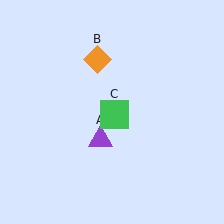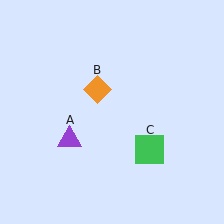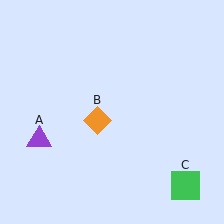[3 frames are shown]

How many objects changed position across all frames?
3 objects changed position: purple triangle (object A), orange diamond (object B), green square (object C).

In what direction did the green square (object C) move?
The green square (object C) moved down and to the right.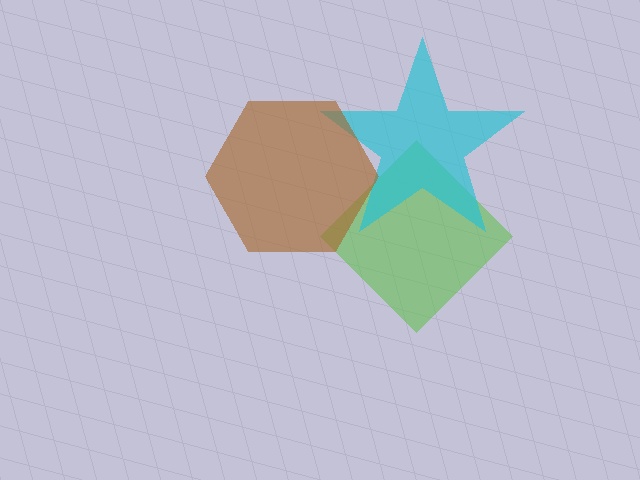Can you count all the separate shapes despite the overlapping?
Yes, there are 3 separate shapes.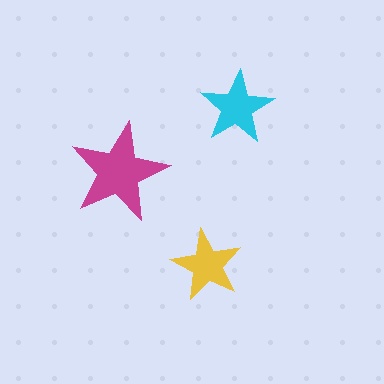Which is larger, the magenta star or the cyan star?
The magenta one.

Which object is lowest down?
The yellow star is bottommost.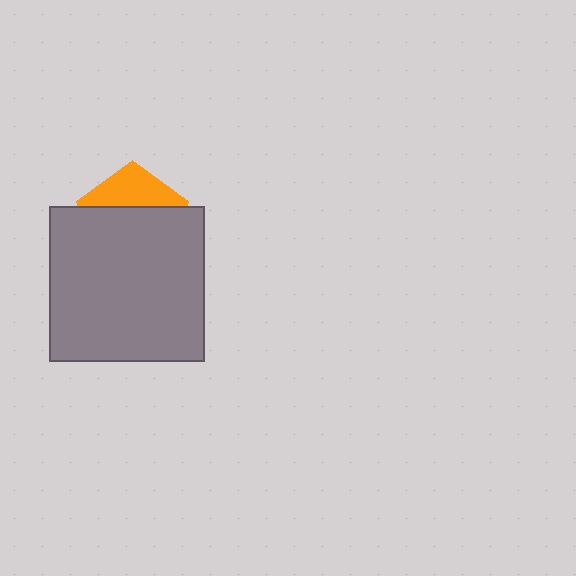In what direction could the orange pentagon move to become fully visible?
The orange pentagon could move up. That would shift it out from behind the gray square entirely.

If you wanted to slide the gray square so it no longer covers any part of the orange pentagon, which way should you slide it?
Slide it down — that is the most direct way to separate the two shapes.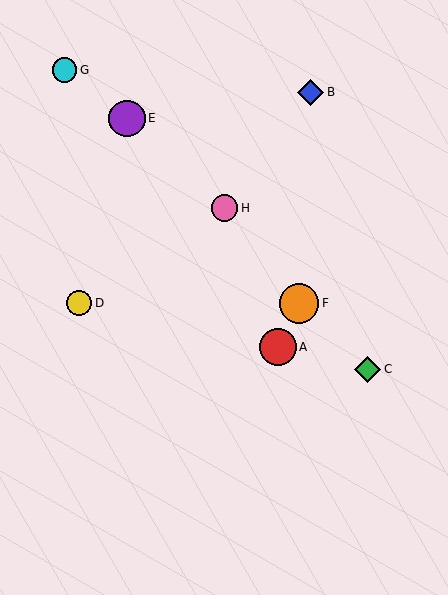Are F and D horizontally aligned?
Yes, both are at y≈303.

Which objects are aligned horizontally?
Objects D, F are aligned horizontally.